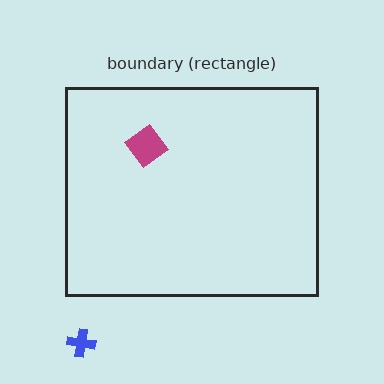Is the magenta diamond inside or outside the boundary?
Inside.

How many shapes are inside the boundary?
1 inside, 1 outside.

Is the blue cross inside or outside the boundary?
Outside.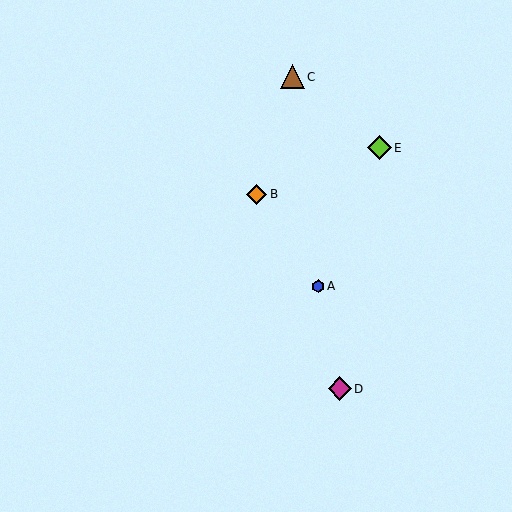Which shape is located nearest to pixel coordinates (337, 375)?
The magenta diamond (labeled D) at (340, 389) is nearest to that location.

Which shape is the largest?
The lime diamond (labeled E) is the largest.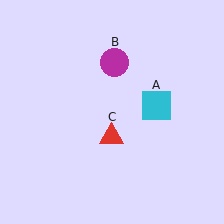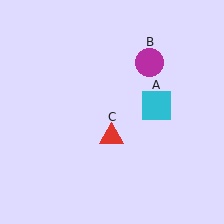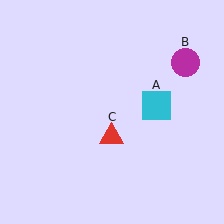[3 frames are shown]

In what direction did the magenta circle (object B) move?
The magenta circle (object B) moved right.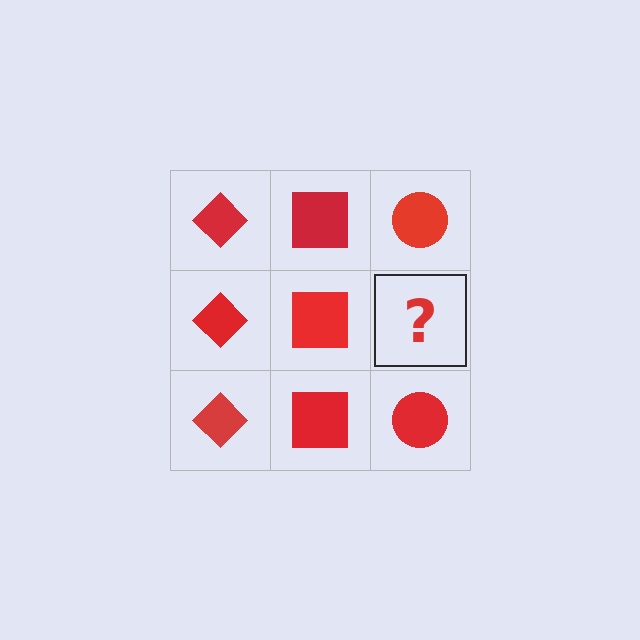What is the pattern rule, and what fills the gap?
The rule is that each column has a consistent shape. The gap should be filled with a red circle.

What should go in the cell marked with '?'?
The missing cell should contain a red circle.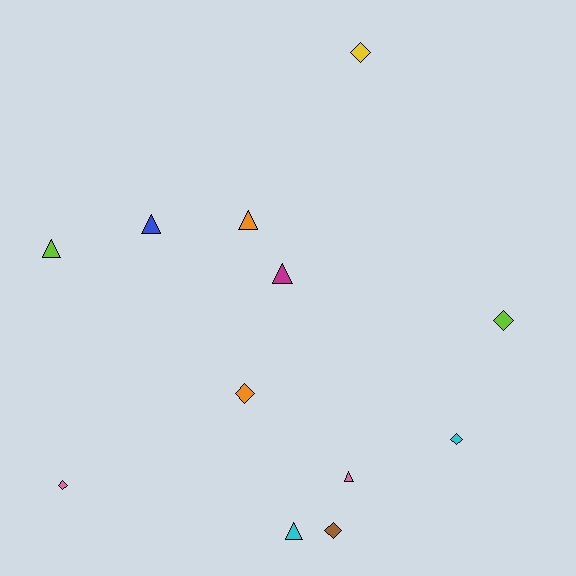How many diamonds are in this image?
There are 6 diamonds.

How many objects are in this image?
There are 12 objects.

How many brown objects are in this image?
There is 1 brown object.